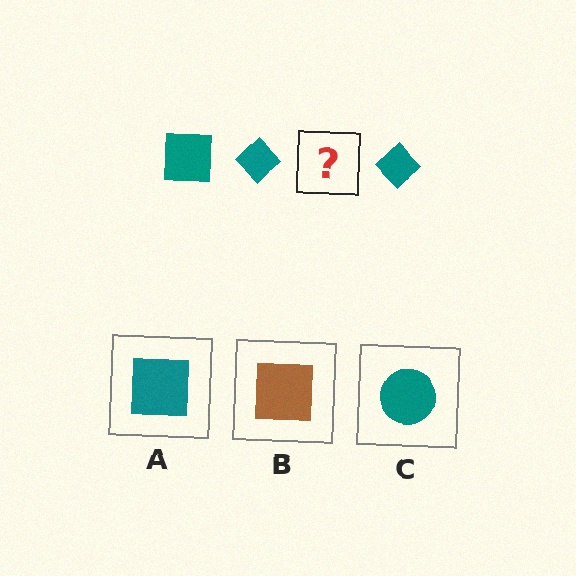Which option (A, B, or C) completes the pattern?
A.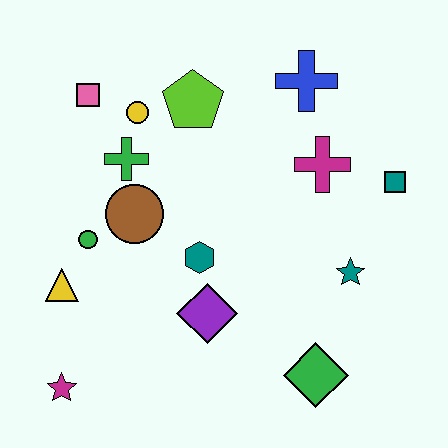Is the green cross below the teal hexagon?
No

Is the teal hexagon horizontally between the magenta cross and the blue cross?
No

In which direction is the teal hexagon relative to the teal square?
The teal hexagon is to the left of the teal square.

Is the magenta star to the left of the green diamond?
Yes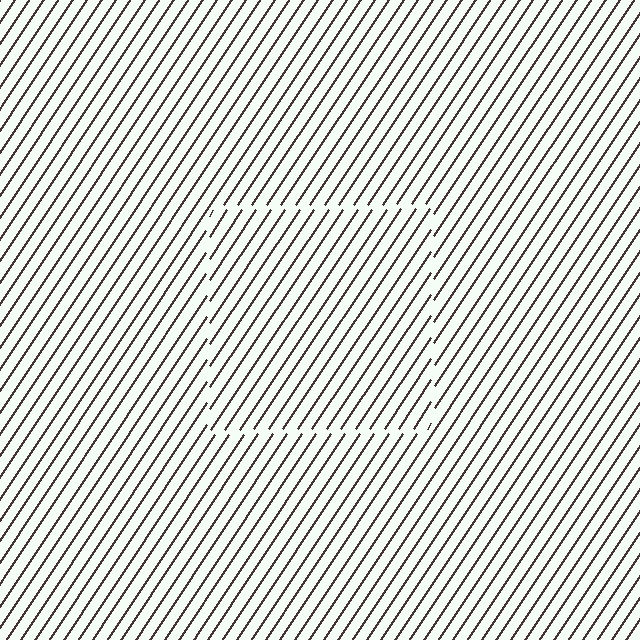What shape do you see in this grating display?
An illusory square. The interior of the shape contains the same grating, shifted by half a period — the contour is defined by the phase discontinuity where line-ends from the inner and outer gratings abut.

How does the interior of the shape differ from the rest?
The interior of the shape contains the same grating, shifted by half a period — the contour is defined by the phase discontinuity where line-ends from the inner and outer gratings abut.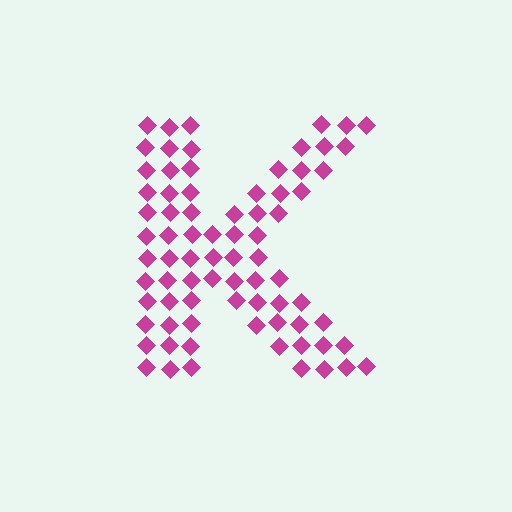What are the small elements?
The small elements are diamonds.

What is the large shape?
The large shape is the letter K.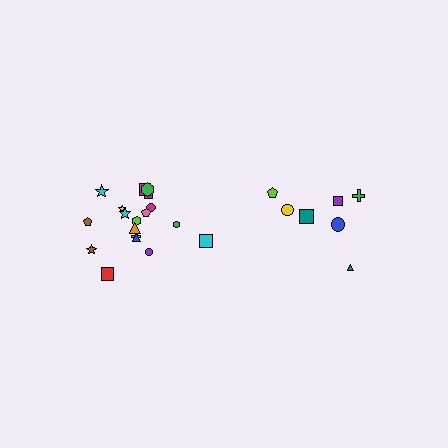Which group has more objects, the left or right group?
The left group.